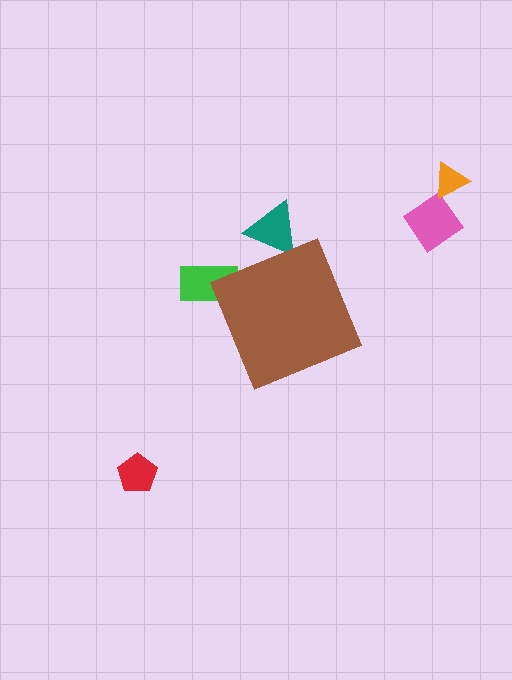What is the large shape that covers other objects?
A brown diamond.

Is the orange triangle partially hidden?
No, the orange triangle is fully visible.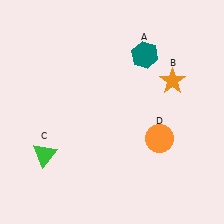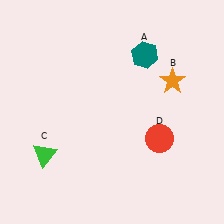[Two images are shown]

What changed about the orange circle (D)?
In Image 1, D is orange. In Image 2, it changed to red.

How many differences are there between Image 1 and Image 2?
There is 1 difference between the two images.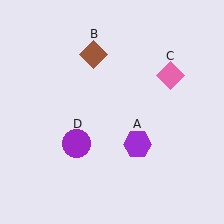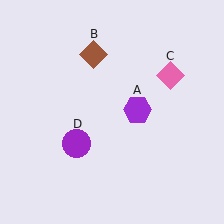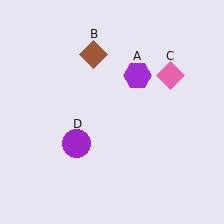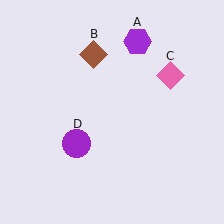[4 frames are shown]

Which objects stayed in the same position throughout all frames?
Brown diamond (object B) and pink diamond (object C) and purple circle (object D) remained stationary.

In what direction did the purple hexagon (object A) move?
The purple hexagon (object A) moved up.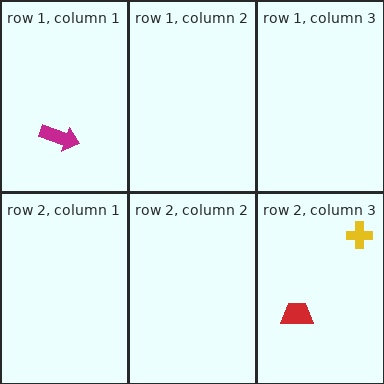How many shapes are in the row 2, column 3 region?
2.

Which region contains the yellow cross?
The row 2, column 3 region.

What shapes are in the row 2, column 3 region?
The red trapezoid, the yellow cross.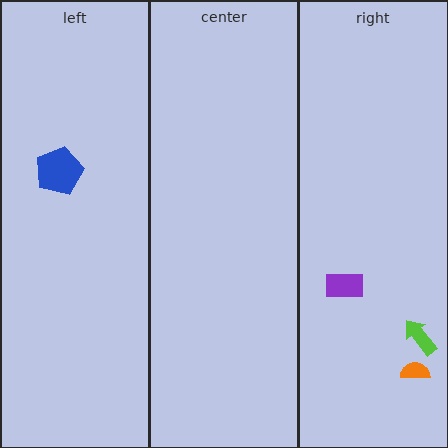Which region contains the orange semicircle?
The right region.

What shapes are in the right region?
The lime arrow, the orange semicircle, the purple rectangle.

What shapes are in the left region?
The blue pentagon.